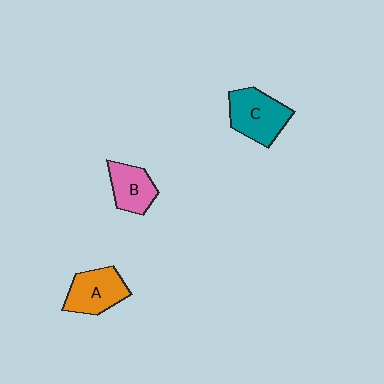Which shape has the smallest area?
Shape B (pink).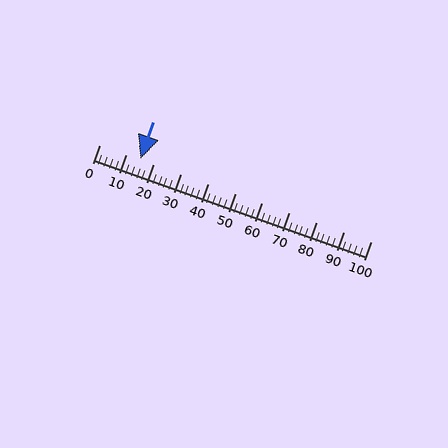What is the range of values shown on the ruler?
The ruler shows values from 0 to 100.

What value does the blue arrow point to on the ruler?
The blue arrow points to approximately 15.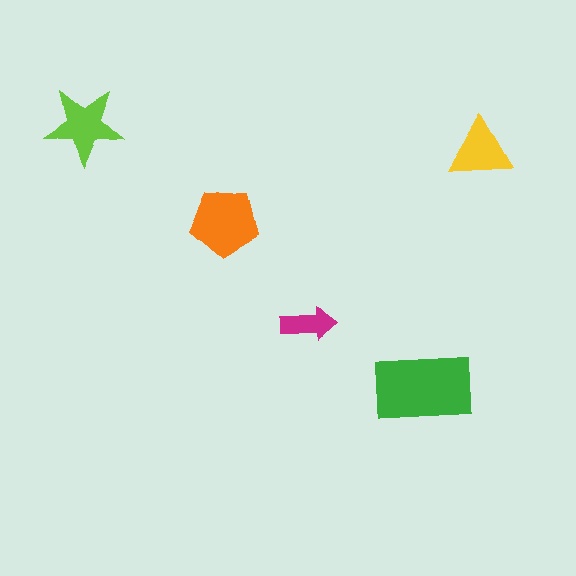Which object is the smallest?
The magenta arrow.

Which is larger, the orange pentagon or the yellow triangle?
The orange pentagon.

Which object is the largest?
The green rectangle.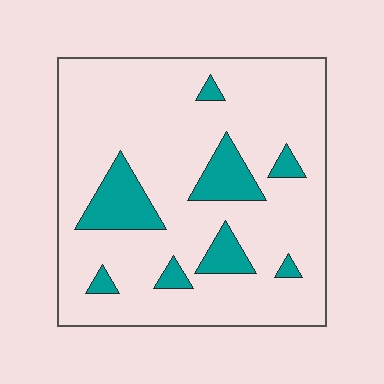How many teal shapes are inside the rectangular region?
8.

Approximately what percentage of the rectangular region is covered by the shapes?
Approximately 15%.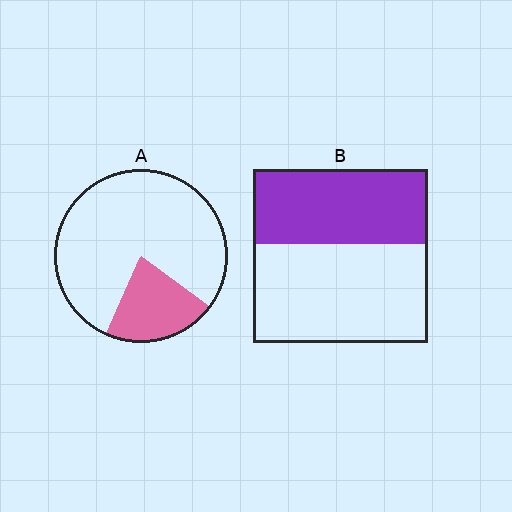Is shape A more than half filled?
No.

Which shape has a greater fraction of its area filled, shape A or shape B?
Shape B.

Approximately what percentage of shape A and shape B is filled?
A is approximately 20% and B is approximately 45%.